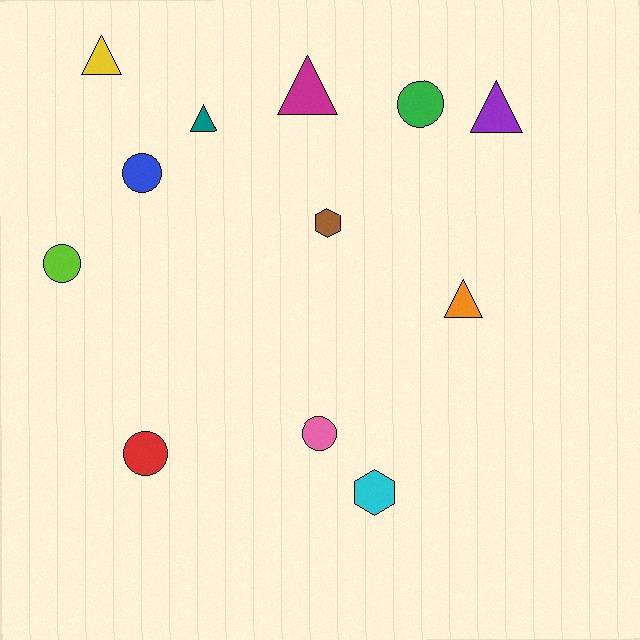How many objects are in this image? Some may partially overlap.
There are 12 objects.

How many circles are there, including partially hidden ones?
There are 5 circles.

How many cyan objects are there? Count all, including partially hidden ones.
There is 1 cyan object.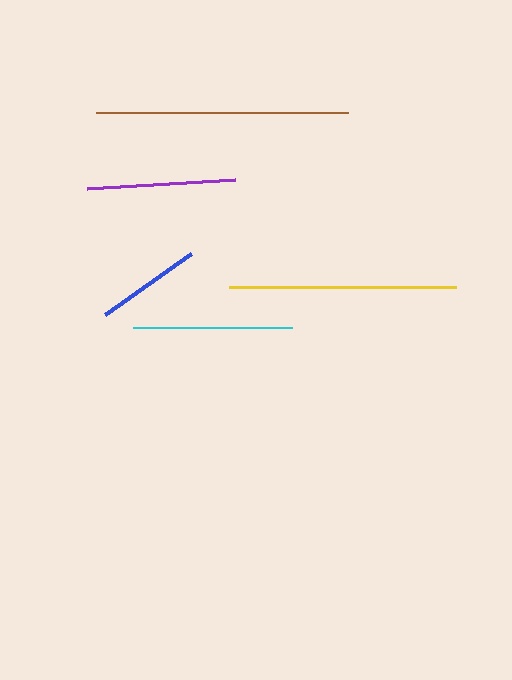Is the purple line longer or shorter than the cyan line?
The cyan line is longer than the purple line.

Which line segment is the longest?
The brown line is the longest at approximately 252 pixels.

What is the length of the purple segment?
The purple segment is approximately 148 pixels long.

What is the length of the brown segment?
The brown segment is approximately 252 pixels long.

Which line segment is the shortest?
The blue line is the shortest at approximately 106 pixels.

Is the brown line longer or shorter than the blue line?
The brown line is longer than the blue line.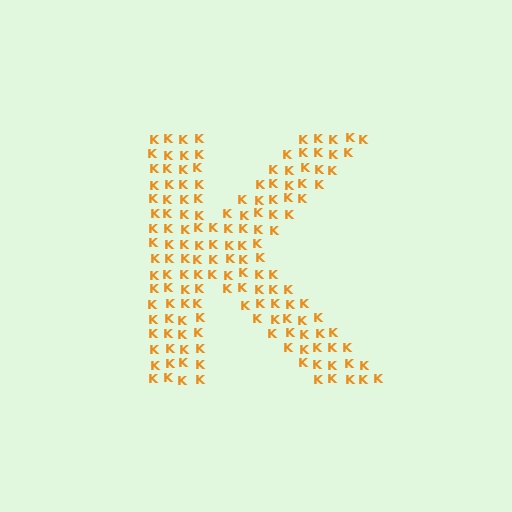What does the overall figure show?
The overall figure shows the letter K.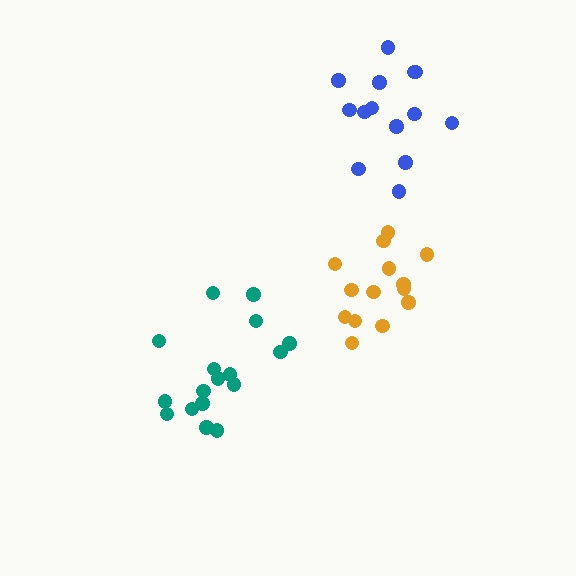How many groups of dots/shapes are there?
There are 3 groups.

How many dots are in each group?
Group 1: 14 dots, Group 2: 17 dots, Group 3: 14 dots (45 total).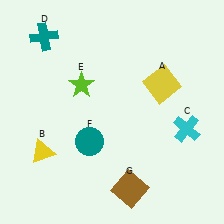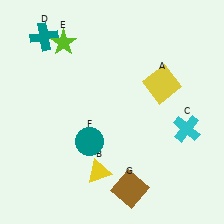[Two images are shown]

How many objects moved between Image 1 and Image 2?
2 objects moved between the two images.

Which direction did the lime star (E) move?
The lime star (E) moved up.